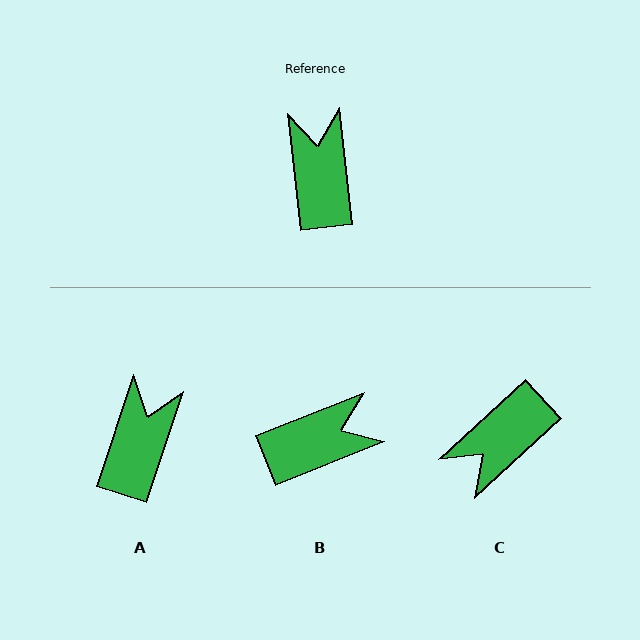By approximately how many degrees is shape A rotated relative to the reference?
Approximately 25 degrees clockwise.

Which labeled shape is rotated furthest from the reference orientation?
C, about 126 degrees away.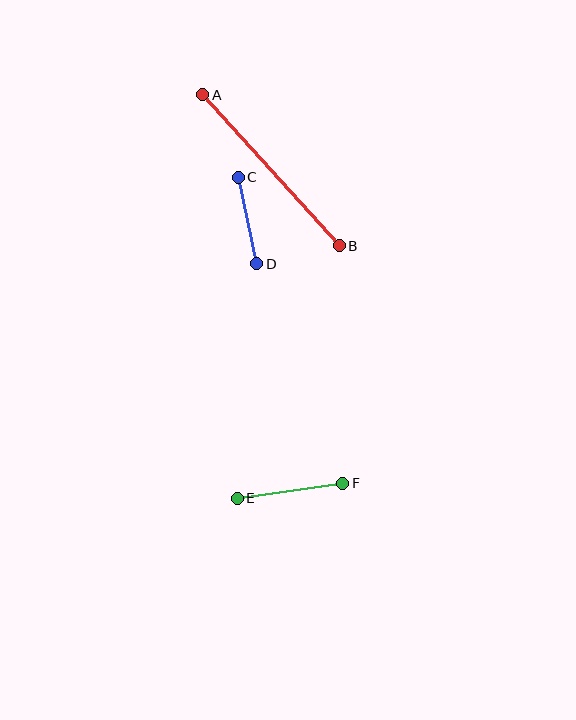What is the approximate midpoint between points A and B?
The midpoint is at approximately (271, 170) pixels.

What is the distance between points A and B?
The distance is approximately 203 pixels.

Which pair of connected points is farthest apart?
Points A and B are farthest apart.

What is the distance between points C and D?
The distance is approximately 88 pixels.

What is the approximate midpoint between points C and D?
The midpoint is at approximately (247, 220) pixels.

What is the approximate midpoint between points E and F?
The midpoint is at approximately (290, 491) pixels.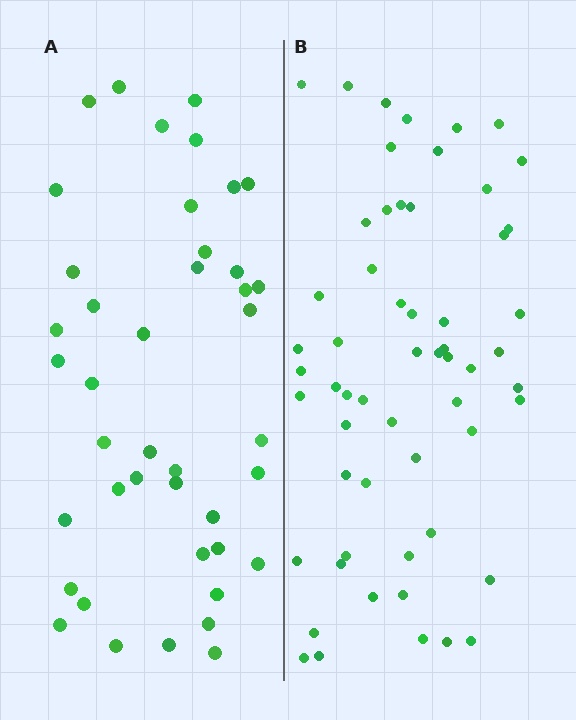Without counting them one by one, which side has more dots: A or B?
Region B (the right region) has more dots.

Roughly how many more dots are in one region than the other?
Region B has approximately 15 more dots than region A.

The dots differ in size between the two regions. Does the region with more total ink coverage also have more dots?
No. Region A has more total ink coverage because its dots are larger, but region B actually contains more individual dots. Total area can be misleading — the number of items is what matters here.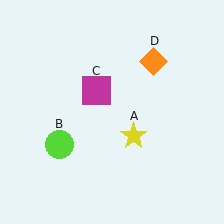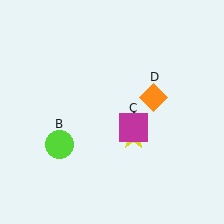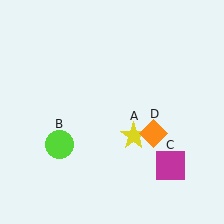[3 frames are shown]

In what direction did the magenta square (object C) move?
The magenta square (object C) moved down and to the right.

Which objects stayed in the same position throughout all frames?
Yellow star (object A) and lime circle (object B) remained stationary.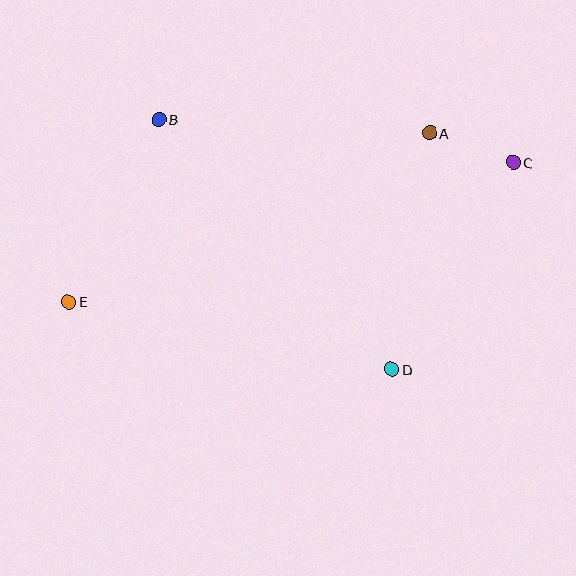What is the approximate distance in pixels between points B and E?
The distance between B and E is approximately 204 pixels.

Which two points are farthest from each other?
Points C and E are farthest from each other.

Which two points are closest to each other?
Points A and C are closest to each other.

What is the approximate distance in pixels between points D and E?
The distance between D and E is approximately 330 pixels.